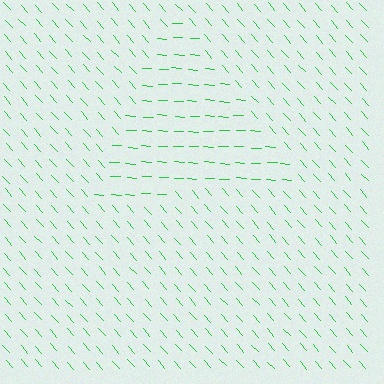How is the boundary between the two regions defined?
The boundary is defined purely by a change in line orientation (approximately 45 degrees difference). All lines are the same color and thickness.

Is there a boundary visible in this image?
Yes, there is a texture boundary formed by a change in line orientation.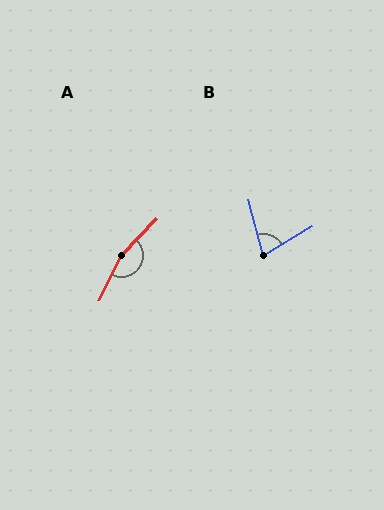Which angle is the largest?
A, at approximately 161 degrees.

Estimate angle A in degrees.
Approximately 161 degrees.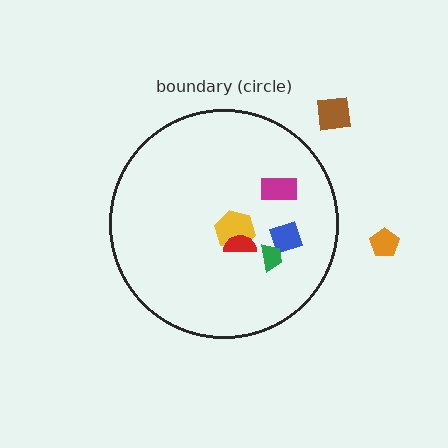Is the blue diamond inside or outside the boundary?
Inside.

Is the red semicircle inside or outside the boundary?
Inside.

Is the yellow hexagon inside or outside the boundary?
Inside.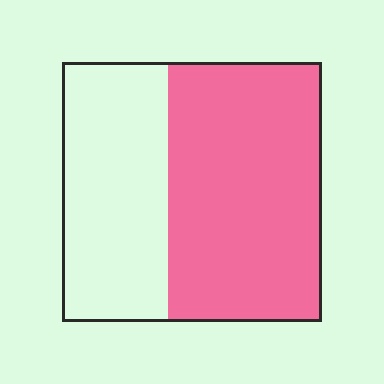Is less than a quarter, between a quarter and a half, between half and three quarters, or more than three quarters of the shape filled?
Between half and three quarters.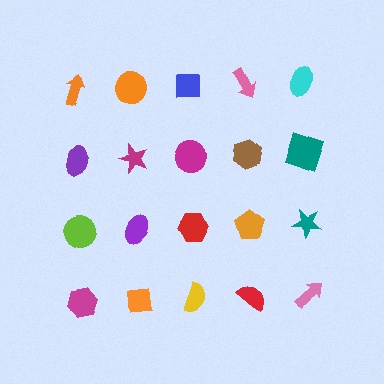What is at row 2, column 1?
A purple ellipse.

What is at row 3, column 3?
A red hexagon.